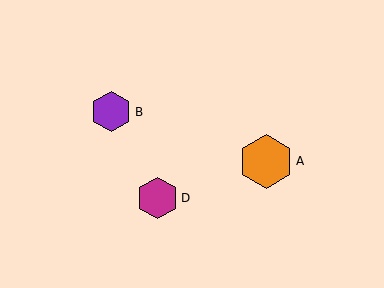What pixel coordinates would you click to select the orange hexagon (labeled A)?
Click at (266, 161) to select the orange hexagon A.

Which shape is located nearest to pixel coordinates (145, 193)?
The magenta hexagon (labeled D) at (157, 198) is nearest to that location.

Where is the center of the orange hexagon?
The center of the orange hexagon is at (266, 161).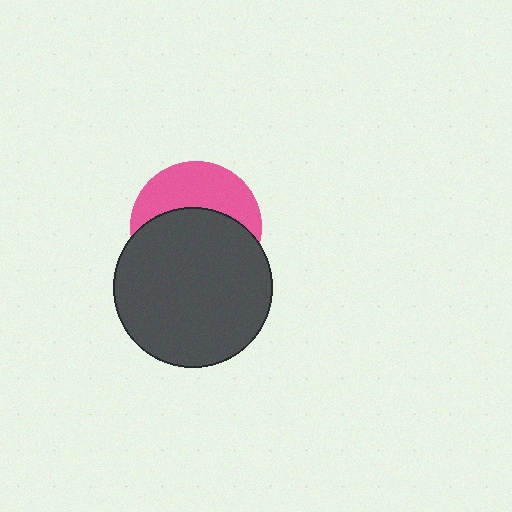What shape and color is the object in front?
The object in front is a dark gray circle.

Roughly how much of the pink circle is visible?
A small part of it is visible (roughly 41%).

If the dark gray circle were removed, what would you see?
You would see the complete pink circle.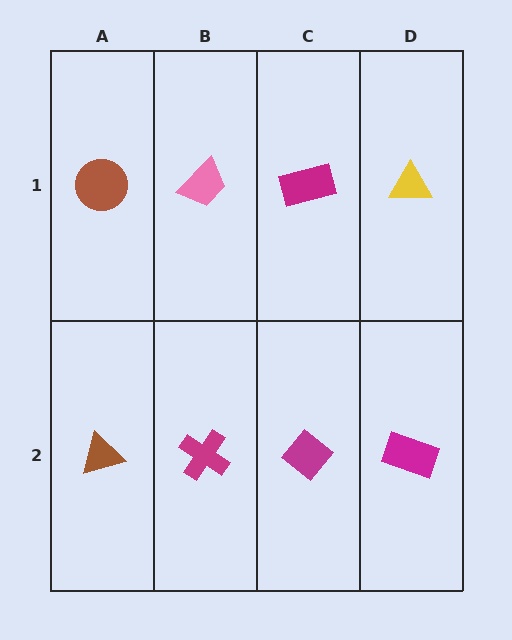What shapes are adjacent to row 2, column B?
A pink trapezoid (row 1, column B), a brown triangle (row 2, column A), a magenta diamond (row 2, column C).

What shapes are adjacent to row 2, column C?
A magenta rectangle (row 1, column C), a magenta cross (row 2, column B), a magenta rectangle (row 2, column D).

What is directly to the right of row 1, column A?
A pink trapezoid.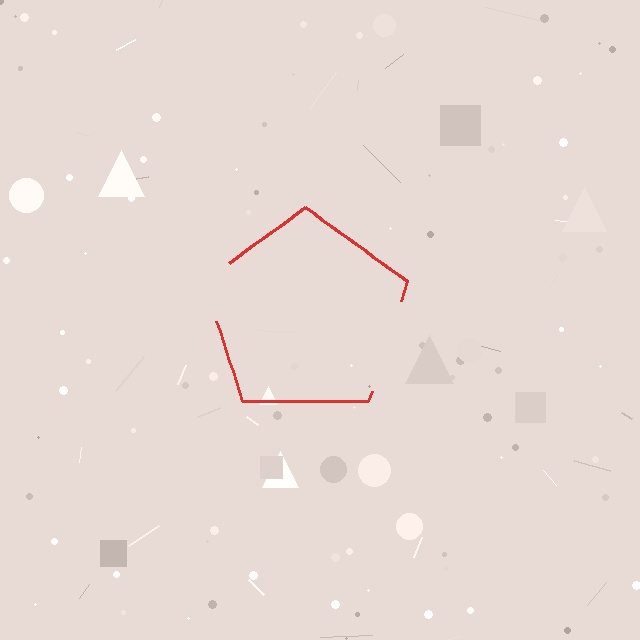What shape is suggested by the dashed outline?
The dashed outline suggests a pentagon.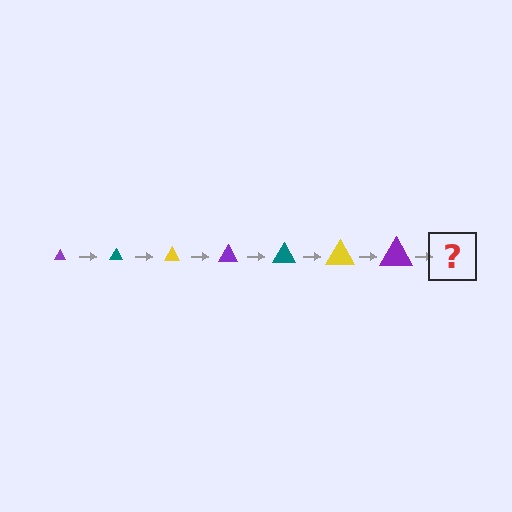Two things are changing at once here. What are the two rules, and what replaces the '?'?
The two rules are that the triangle grows larger each step and the color cycles through purple, teal, and yellow. The '?' should be a teal triangle, larger than the previous one.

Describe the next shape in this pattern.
It should be a teal triangle, larger than the previous one.